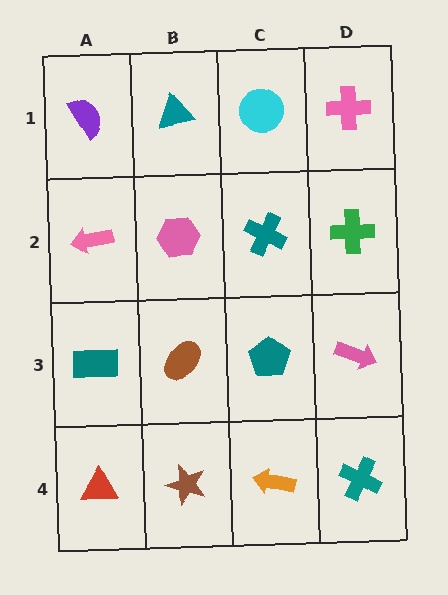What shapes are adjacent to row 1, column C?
A teal cross (row 2, column C), a teal triangle (row 1, column B), a pink cross (row 1, column D).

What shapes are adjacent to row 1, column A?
A pink arrow (row 2, column A), a teal triangle (row 1, column B).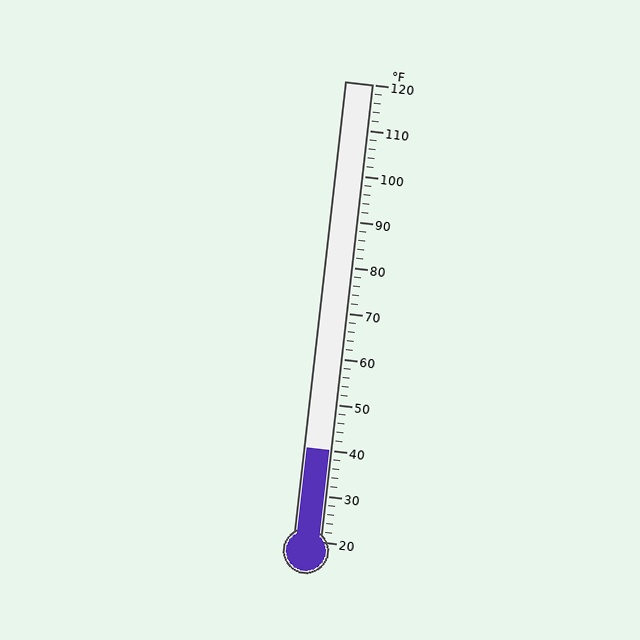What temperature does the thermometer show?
The thermometer shows approximately 40°F.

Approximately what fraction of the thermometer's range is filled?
The thermometer is filled to approximately 20% of its range.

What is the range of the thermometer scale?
The thermometer scale ranges from 20°F to 120°F.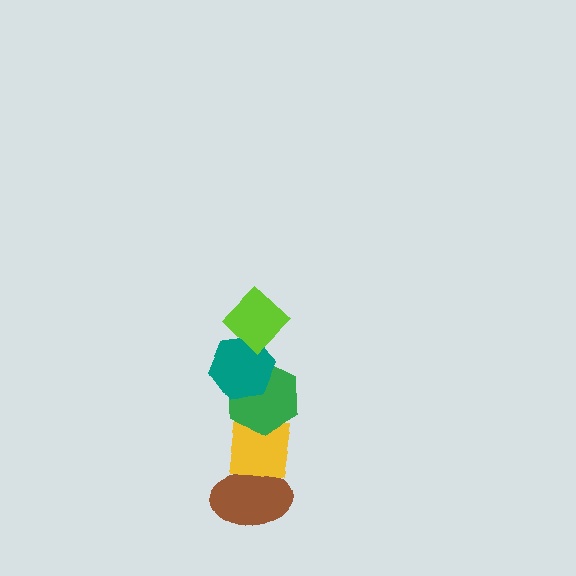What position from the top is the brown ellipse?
The brown ellipse is 5th from the top.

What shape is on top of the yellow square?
The green hexagon is on top of the yellow square.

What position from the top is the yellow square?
The yellow square is 4th from the top.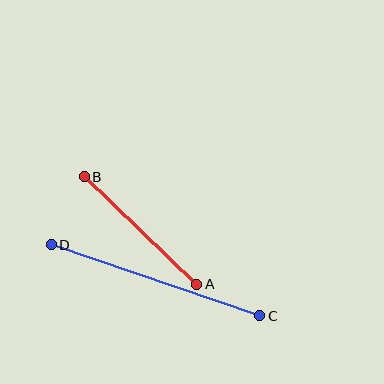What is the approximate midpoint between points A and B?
The midpoint is at approximately (140, 231) pixels.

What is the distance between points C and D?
The distance is approximately 220 pixels.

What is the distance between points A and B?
The distance is approximately 156 pixels.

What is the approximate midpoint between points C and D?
The midpoint is at approximately (155, 280) pixels.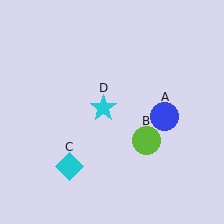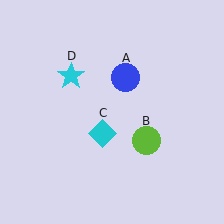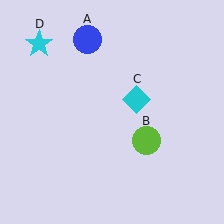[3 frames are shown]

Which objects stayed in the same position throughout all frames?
Lime circle (object B) remained stationary.